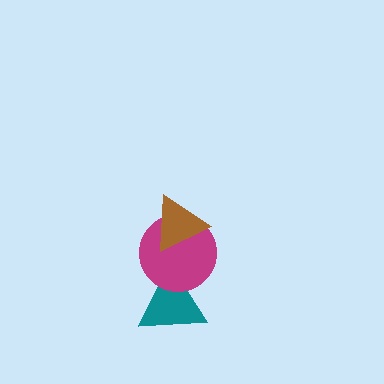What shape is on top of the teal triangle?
The magenta circle is on top of the teal triangle.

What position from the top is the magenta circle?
The magenta circle is 2nd from the top.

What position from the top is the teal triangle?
The teal triangle is 3rd from the top.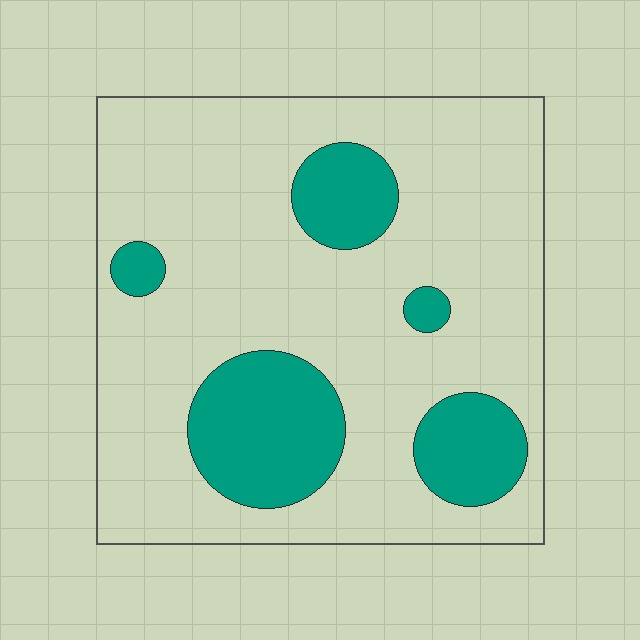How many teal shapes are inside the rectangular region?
5.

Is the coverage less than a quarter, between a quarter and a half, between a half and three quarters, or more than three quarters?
Less than a quarter.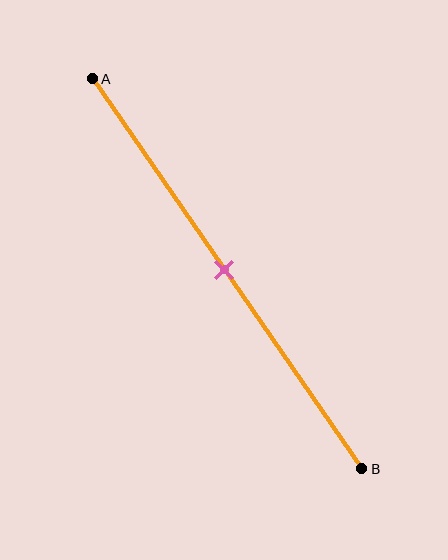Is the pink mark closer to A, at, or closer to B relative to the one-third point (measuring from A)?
The pink mark is closer to point B than the one-third point of segment AB.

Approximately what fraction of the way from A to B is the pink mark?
The pink mark is approximately 50% of the way from A to B.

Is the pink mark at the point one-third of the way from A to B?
No, the mark is at about 50% from A, not at the 33% one-third point.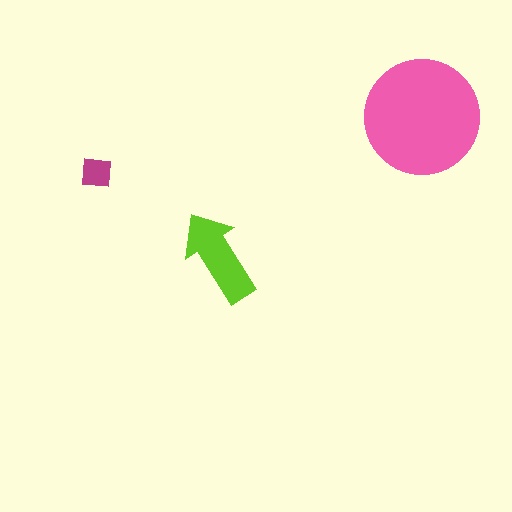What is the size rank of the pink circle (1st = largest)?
1st.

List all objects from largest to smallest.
The pink circle, the lime arrow, the magenta square.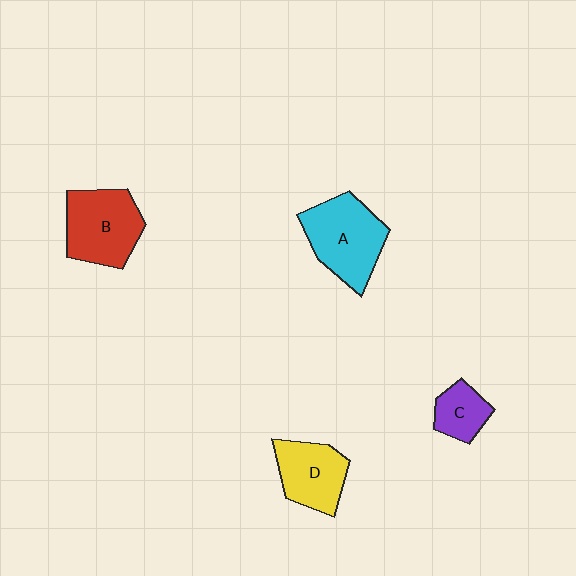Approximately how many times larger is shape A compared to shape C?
Approximately 2.2 times.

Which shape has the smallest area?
Shape C (purple).